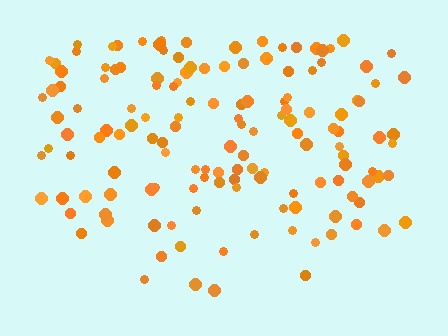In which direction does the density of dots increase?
From bottom to top, with the top side densest.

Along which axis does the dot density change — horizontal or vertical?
Vertical.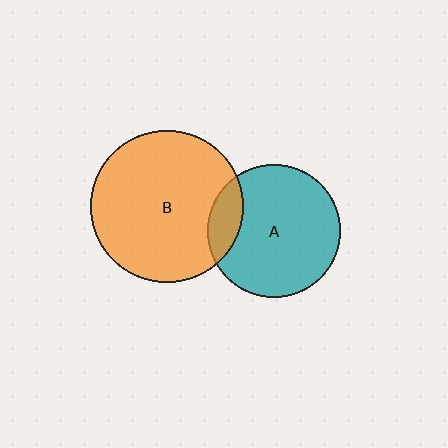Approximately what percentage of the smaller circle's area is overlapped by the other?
Approximately 15%.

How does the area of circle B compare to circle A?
Approximately 1.3 times.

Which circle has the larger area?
Circle B (orange).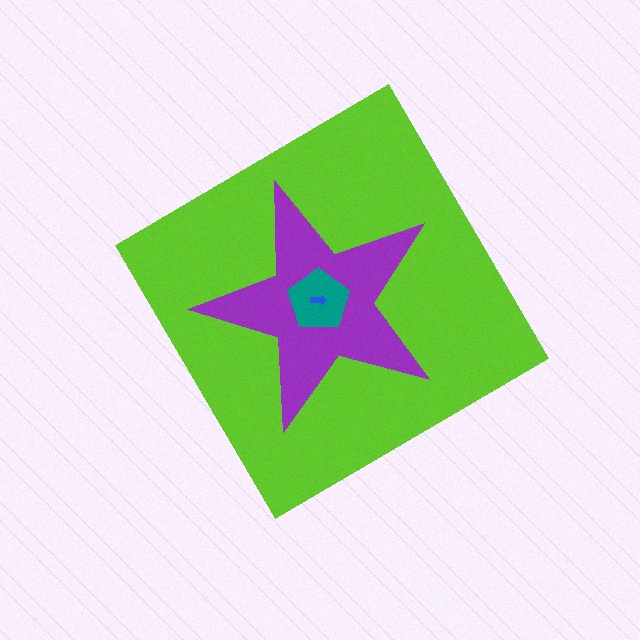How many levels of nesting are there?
4.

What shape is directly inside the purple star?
The teal pentagon.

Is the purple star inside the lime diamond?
Yes.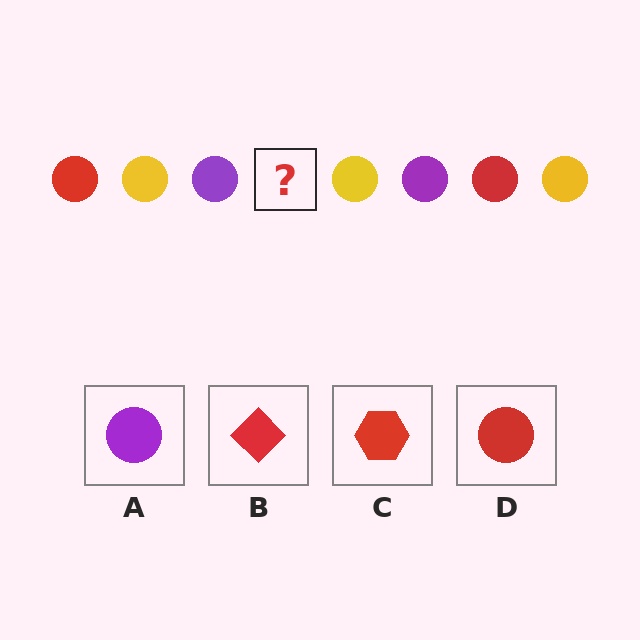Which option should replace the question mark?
Option D.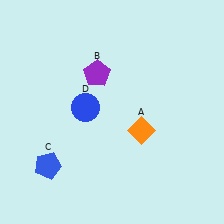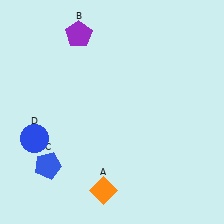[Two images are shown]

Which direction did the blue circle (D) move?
The blue circle (D) moved left.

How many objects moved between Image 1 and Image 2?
3 objects moved between the two images.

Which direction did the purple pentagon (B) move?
The purple pentagon (B) moved up.